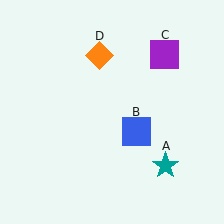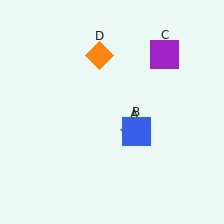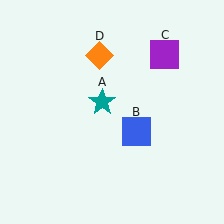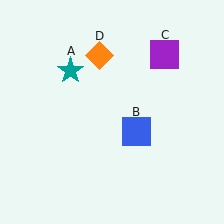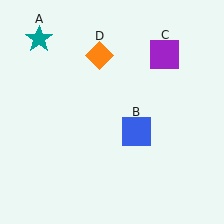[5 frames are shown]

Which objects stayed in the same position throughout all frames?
Blue square (object B) and purple square (object C) and orange diamond (object D) remained stationary.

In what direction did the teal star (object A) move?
The teal star (object A) moved up and to the left.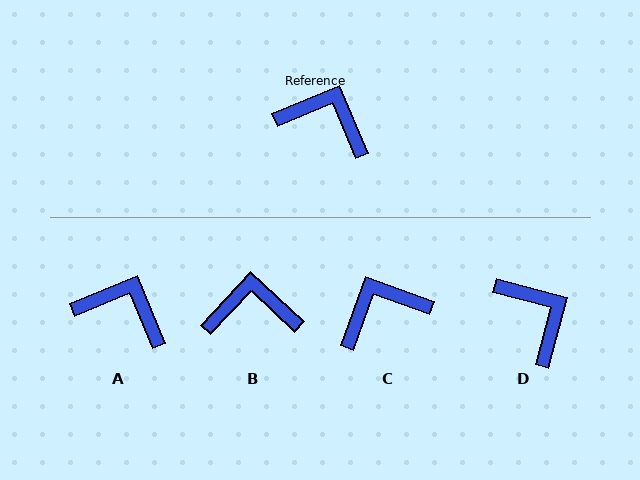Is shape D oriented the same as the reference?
No, it is off by about 37 degrees.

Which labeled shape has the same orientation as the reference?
A.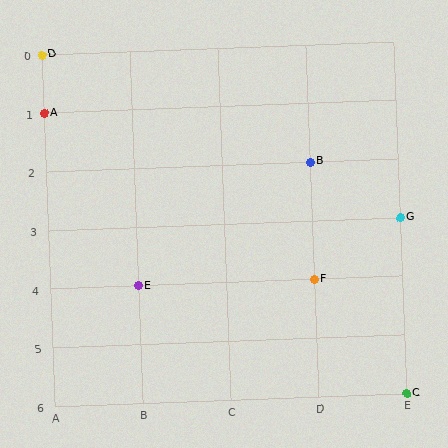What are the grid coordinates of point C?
Point C is at grid coordinates (E, 6).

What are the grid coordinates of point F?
Point F is at grid coordinates (D, 4).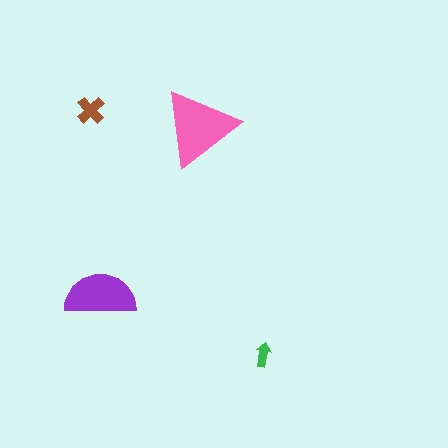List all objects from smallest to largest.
The green arrow, the brown cross, the purple semicircle, the pink triangle.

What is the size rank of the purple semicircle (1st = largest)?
2nd.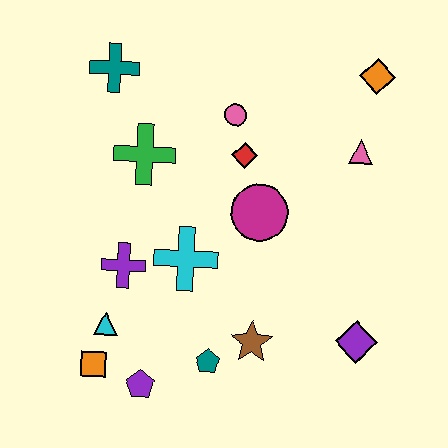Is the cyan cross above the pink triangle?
No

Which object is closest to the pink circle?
The red diamond is closest to the pink circle.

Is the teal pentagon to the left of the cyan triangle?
No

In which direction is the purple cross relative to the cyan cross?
The purple cross is to the left of the cyan cross.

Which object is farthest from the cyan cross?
The orange diamond is farthest from the cyan cross.